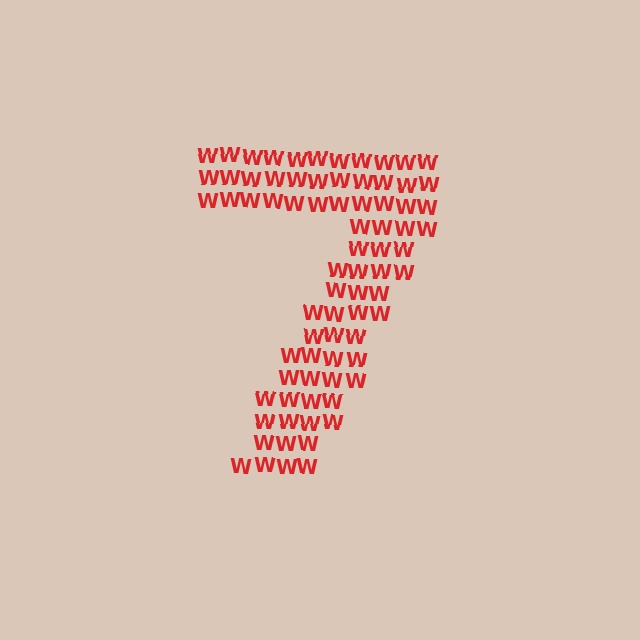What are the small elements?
The small elements are letter W's.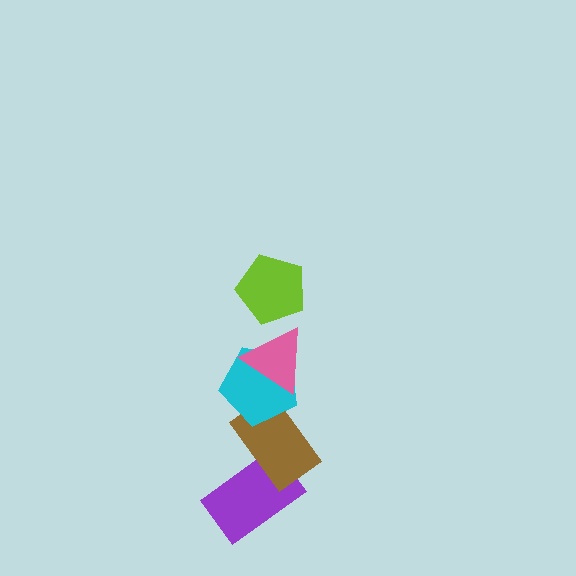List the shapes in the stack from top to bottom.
From top to bottom: the lime pentagon, the pink triangle, the cyan pentagon, the brown rectangle, the purple rectangle.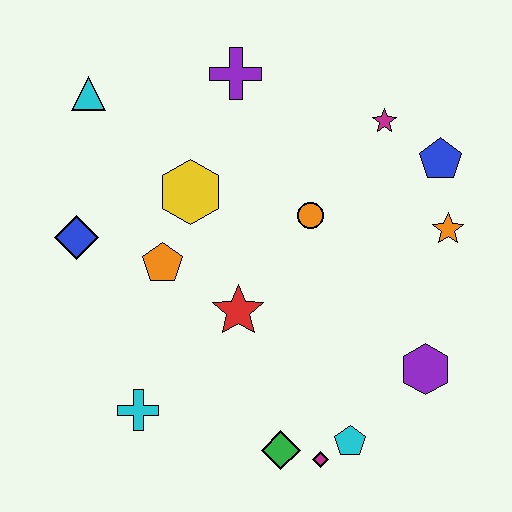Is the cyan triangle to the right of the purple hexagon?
No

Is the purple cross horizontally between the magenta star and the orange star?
No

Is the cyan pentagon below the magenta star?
Yes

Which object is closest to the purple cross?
The yellow hexagon is closest to the purple cross.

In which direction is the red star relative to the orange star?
The red star is to the left of the orange star.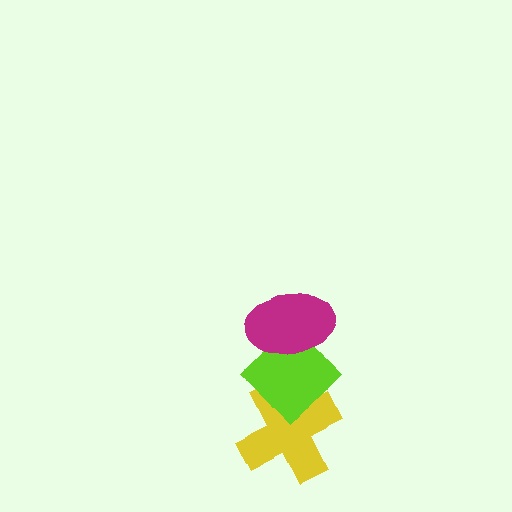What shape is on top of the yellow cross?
The lime diamond is on top of the yellow cross.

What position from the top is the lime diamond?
The lime diamond is 2nd from the top.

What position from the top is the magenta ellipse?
The magenta ellipse is 1st from the top.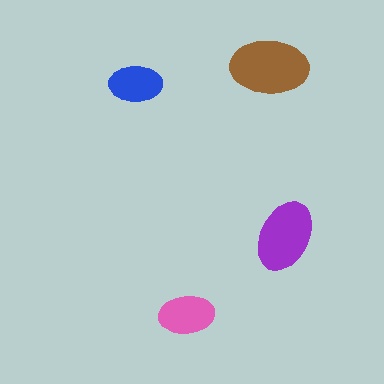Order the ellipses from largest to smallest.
the brown one, the purple one, the pink one, the blue one.